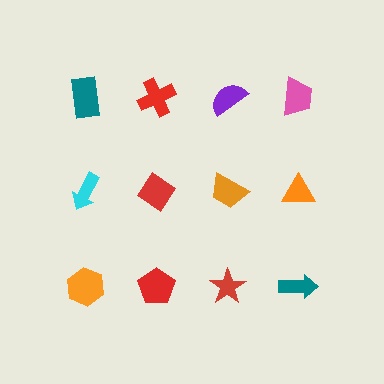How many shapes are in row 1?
4 shapes.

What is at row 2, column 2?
A red diamond.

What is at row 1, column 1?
A teal rectangle.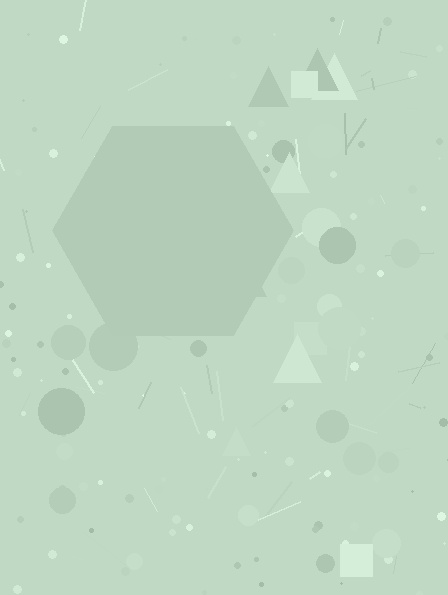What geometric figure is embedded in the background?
A hexagon is embedded in the background.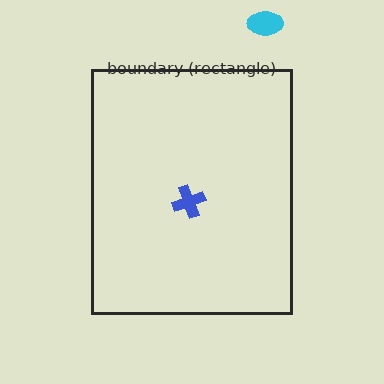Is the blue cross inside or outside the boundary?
Inside.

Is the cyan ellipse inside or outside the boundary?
Outside.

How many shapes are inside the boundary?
1 inside, 1 outside.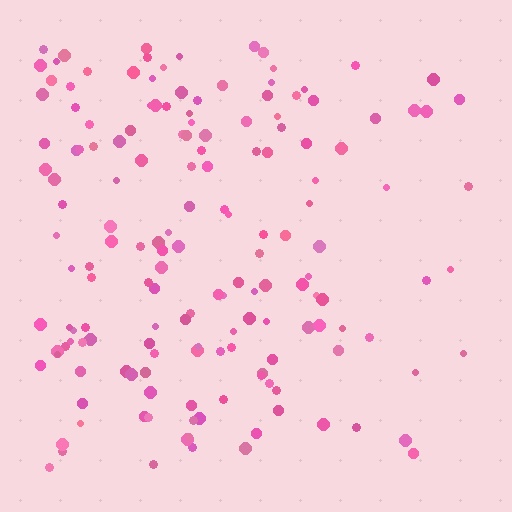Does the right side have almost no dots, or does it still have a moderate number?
Still a moderate number, just noticeably fewer than the left.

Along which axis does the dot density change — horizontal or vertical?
Horizontal.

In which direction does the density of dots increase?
From right to left, with the left side densest.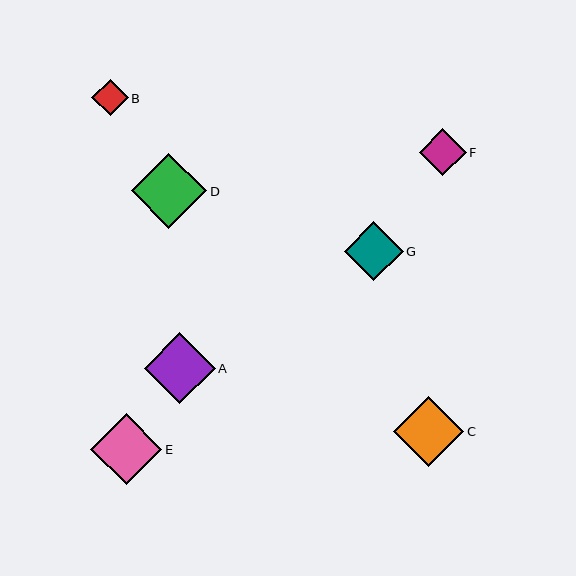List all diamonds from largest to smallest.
From largest to smallest: D, E, A, C, G, F, B.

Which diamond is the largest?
Diamond D is the largest with a size of approximately 76 pixels.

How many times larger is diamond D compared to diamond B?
Diamond D is approximately 2.1 times the size of diamond B.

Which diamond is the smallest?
Diamond B is the smallest with a size of approximately 37 pixels.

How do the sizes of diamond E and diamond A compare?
Diamond E and diamond A are approximately the same size.